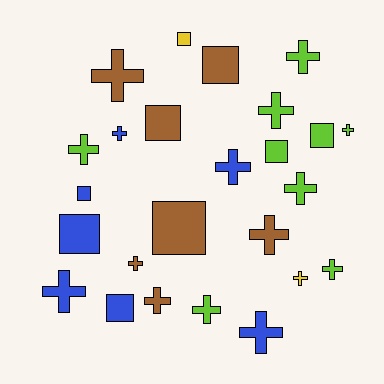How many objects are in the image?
There are 25 objects.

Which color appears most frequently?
Lime, with 9 objects.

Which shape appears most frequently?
Cross, with 16 objects.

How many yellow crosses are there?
There is 1 yellow cross.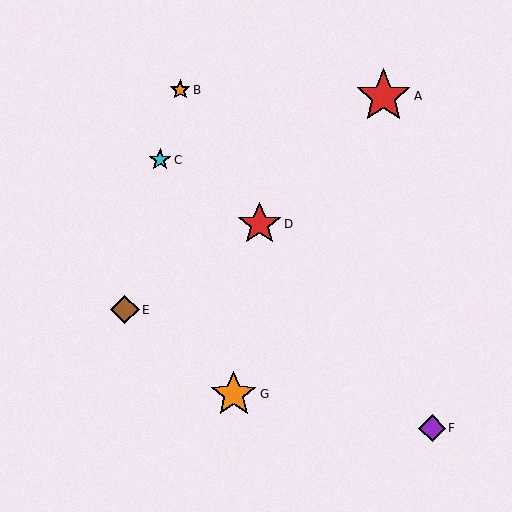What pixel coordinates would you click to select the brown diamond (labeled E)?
Click at (125, 310) to select the brown diamond E.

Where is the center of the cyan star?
The center of the cyan star is at (160, 160).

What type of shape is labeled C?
Shape C is a cyan star.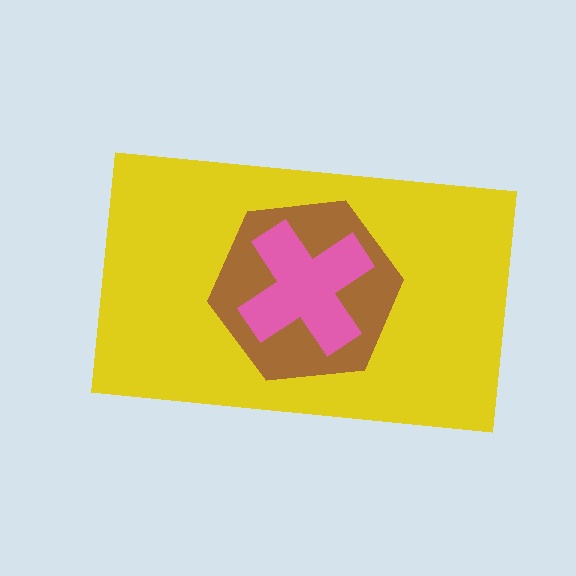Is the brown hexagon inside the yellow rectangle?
Yes.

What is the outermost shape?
The yellow rectangle.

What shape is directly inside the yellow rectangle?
The brown hexagon.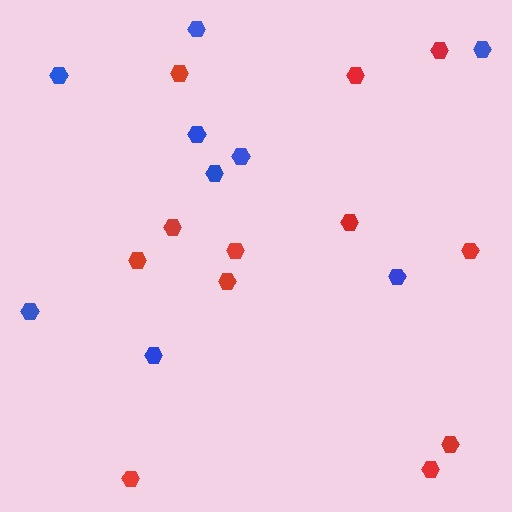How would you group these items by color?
There are 2 groups: one group of blue hexagons (9) and one group of red hexagons (12).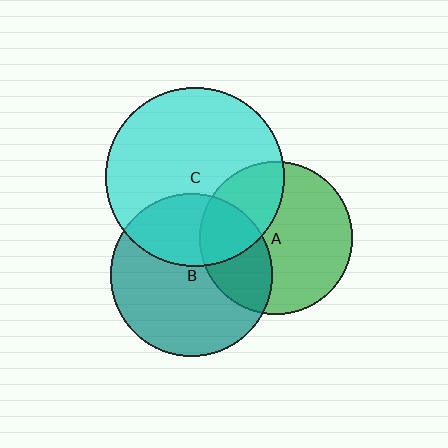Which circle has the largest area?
Circle C (cyan).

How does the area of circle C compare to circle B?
Approximately 1.2 times.